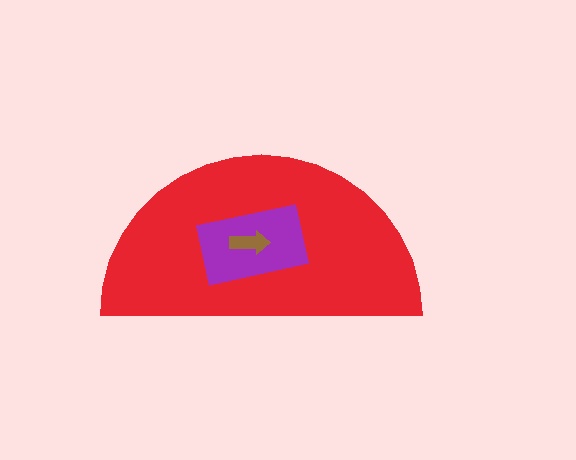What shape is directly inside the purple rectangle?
The brown arrow.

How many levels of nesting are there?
3.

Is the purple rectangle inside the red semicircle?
Yes.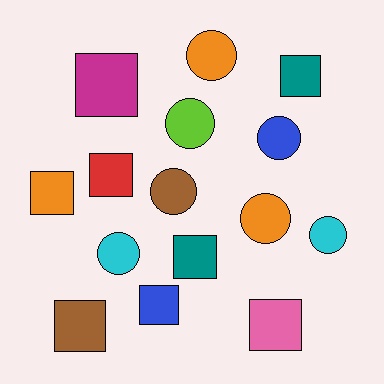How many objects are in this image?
There are 15 objects.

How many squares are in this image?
There are 8 squares.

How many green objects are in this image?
There are no green objects.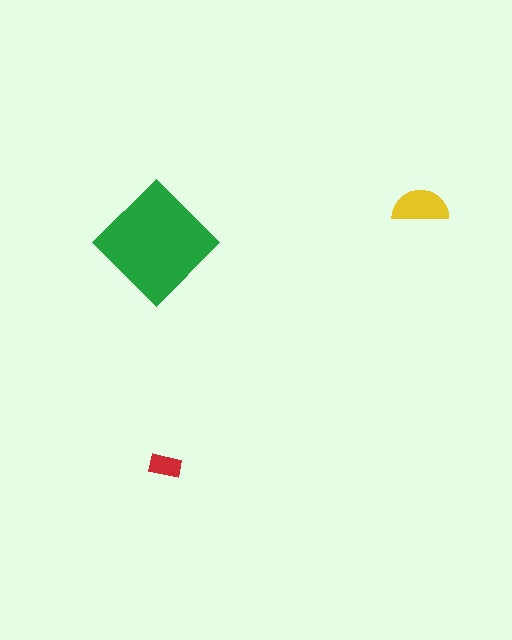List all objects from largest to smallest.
The green diamond, the yellow semicircle, the red rectangle.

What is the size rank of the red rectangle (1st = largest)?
3rd.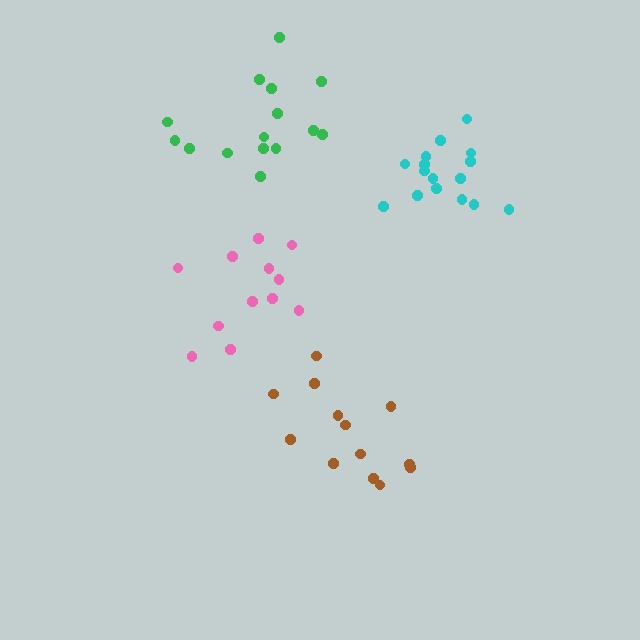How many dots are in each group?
Group 1: 16 dots, Group 2: 13 dots, Group 3: 12 dots, Group 4: 15 dots (56 total).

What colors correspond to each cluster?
The clusters are colored: cyan, brown, pink, green.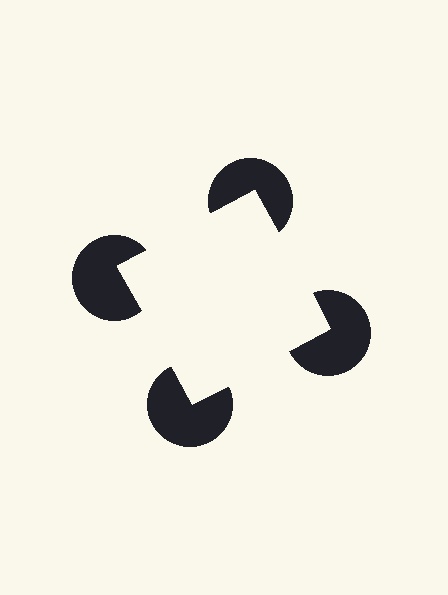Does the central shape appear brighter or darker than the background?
It typically appears slightly brighter than the background, even though no actual brightness change is drawn.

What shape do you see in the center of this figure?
An illusory square — its edges are inferred from the aligned wedge cuts in the pac-man discs, not physically drawn.